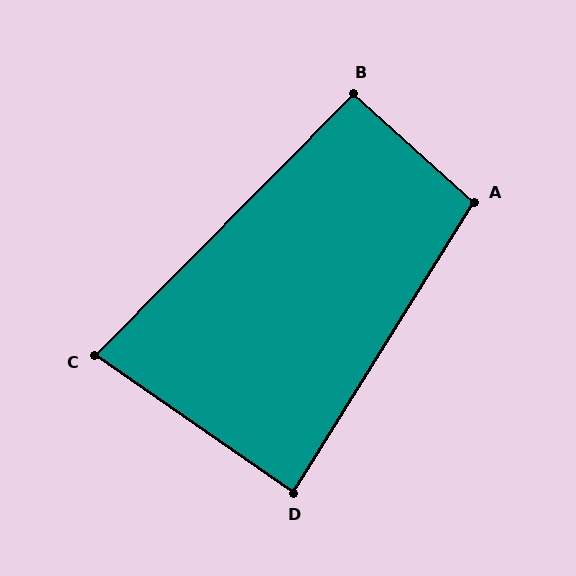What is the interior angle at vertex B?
Approximately 93 degrees (approximately right).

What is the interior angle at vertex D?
Approximately 87 degrees (approximately right).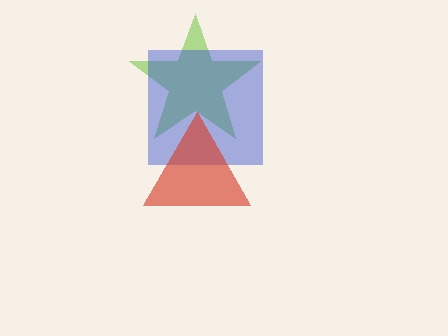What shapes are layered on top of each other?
The layered shapes are: a lime star, a blue square, a red triangle.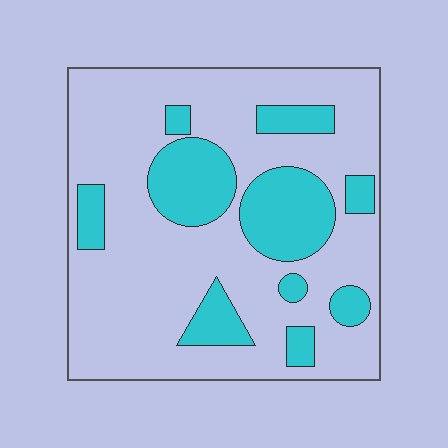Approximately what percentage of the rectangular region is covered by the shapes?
Approximately 25%.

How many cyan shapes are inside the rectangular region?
10.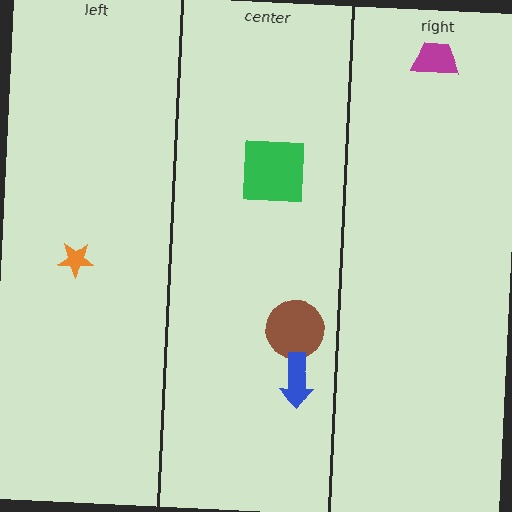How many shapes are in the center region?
3.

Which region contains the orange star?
The left region.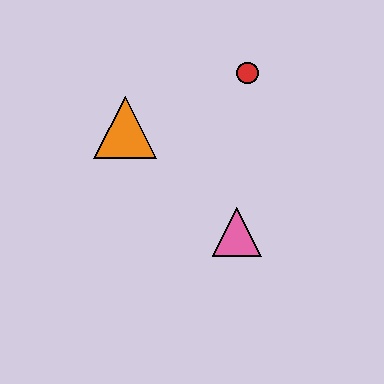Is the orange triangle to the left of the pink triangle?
Yes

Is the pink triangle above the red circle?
No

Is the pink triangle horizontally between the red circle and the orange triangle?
Yes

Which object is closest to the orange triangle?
The red circle is closest to the orange triangle.